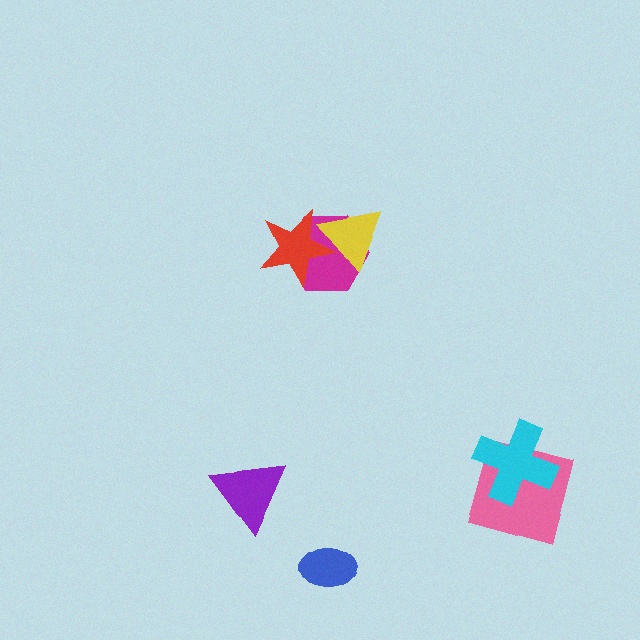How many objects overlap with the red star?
2 objects overlap with the red star.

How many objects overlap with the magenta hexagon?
2 objects overlap with the magenta hexagon.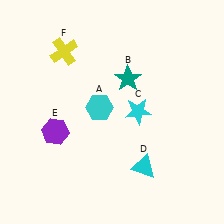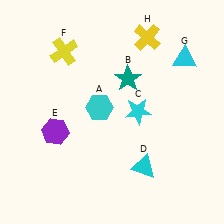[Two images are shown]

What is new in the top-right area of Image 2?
A cyan triangle (G) was added in the top-right area of Image 2.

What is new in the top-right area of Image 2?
A yellow cross (H) was added in the top-right area of Image 2.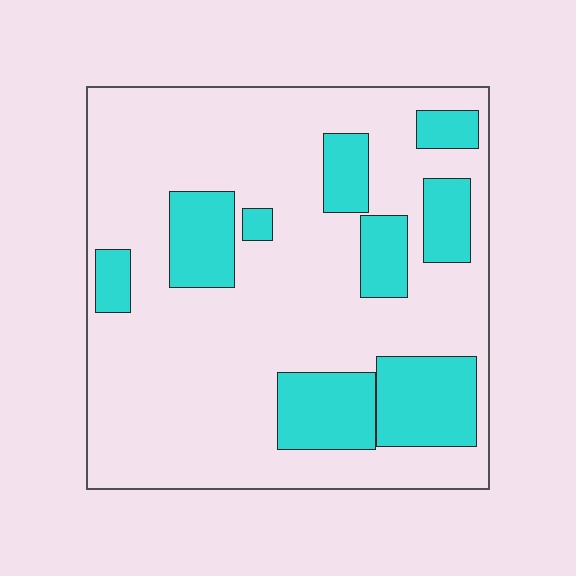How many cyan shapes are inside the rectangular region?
9.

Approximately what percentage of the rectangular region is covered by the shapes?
Approximately 25%.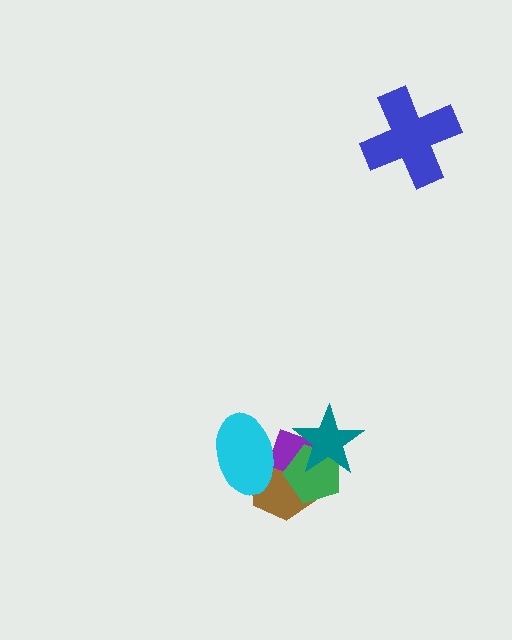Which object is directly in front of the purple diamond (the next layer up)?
The green pentagon is directly in front of the purple diamond.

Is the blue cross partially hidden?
No, no other shape covers it.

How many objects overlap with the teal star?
3 objects overlap with the teal star.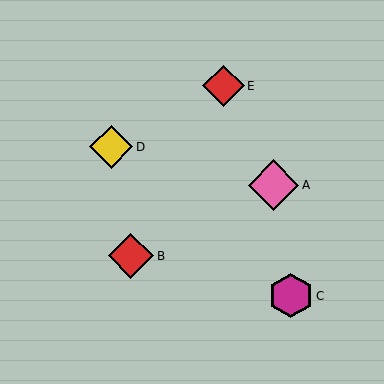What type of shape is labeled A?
Shape A is a pink diamond.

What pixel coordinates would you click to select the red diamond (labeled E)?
Click at (224, 86) to select the red diamond E.